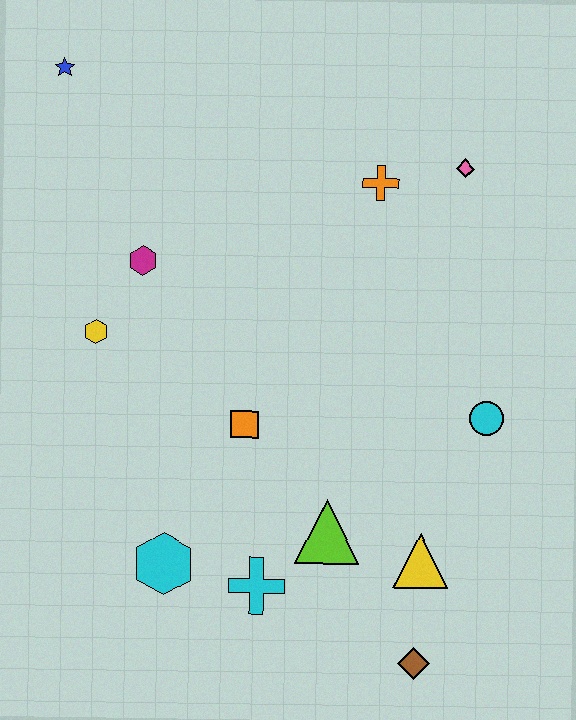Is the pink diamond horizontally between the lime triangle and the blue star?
No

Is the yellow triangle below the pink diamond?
Yes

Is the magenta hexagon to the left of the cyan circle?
Yes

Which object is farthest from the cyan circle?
The blue star is farthest from the cyan circle.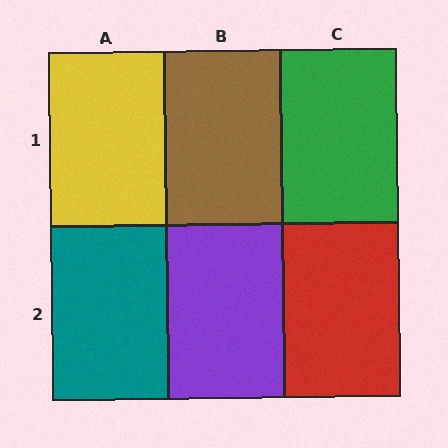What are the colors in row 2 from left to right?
Teal, purple, red.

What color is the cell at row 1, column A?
Yellow.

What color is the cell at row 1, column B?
Brown.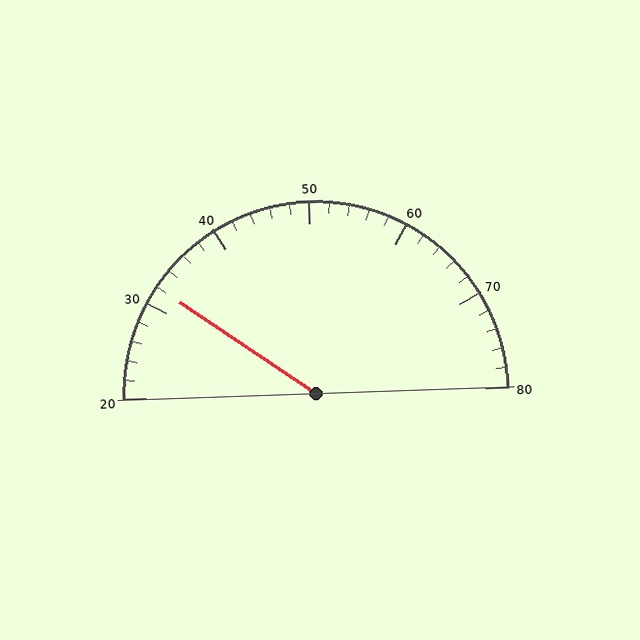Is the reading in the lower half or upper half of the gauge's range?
The reading is in the lower half of the range (20 to 80).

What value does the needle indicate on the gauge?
The needle indicates approximately 32.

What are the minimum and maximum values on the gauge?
The gauge ranges from 20 to 80.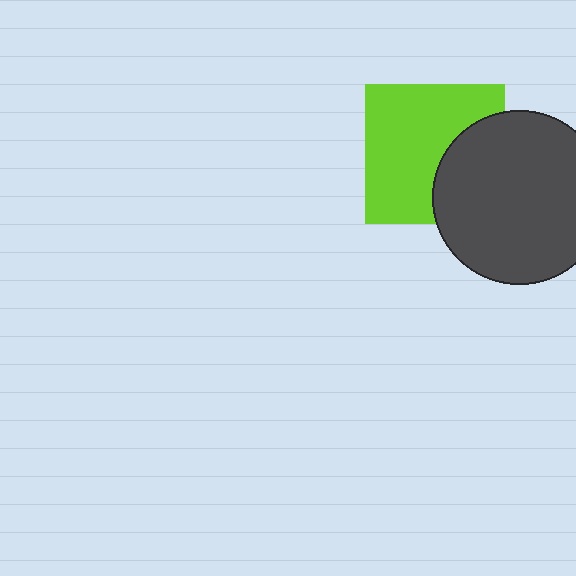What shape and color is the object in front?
The object in front is a dark gray circle.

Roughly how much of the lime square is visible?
Most of it is visible (roughly 66%).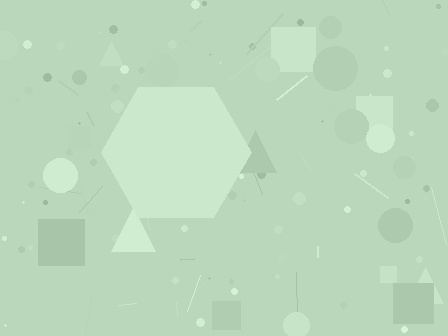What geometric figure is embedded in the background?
A hexagon is embedded in the background.